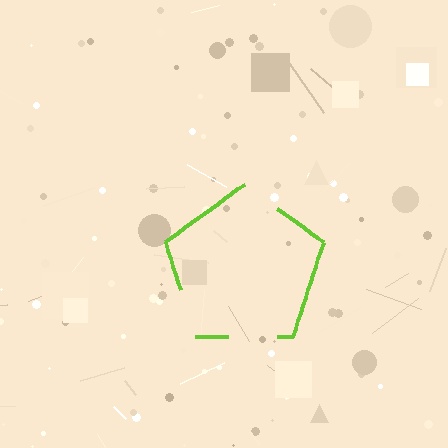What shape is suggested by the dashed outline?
The dashed outline suggests a pentagon.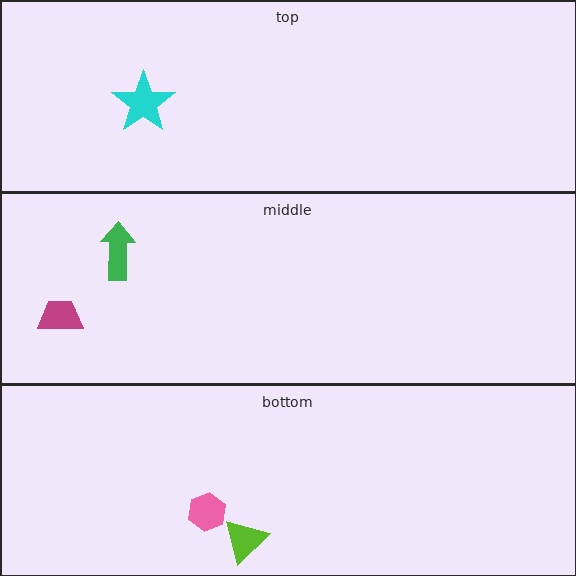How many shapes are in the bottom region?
2.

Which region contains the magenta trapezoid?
The middle region.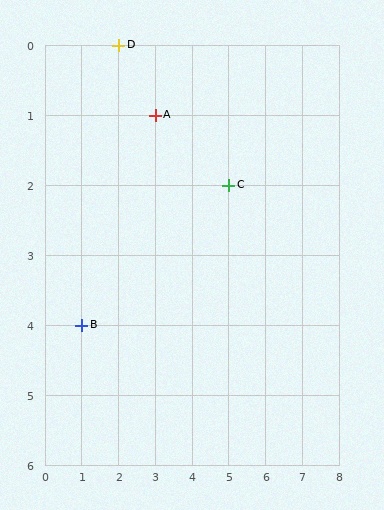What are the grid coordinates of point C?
Point C is at grid coordinates (5, 2).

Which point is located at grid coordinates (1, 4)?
Point B is at (1, 4).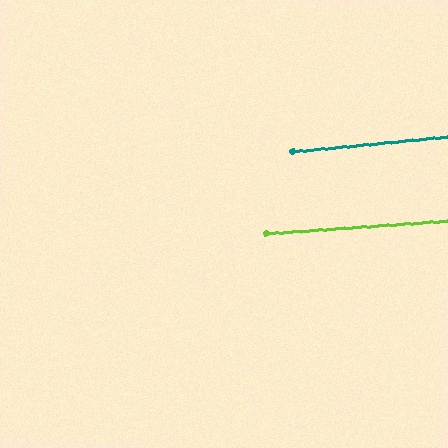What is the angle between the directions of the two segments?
Approximately 1 degree.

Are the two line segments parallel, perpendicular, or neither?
Parallel — their directions differ by only 1.3°.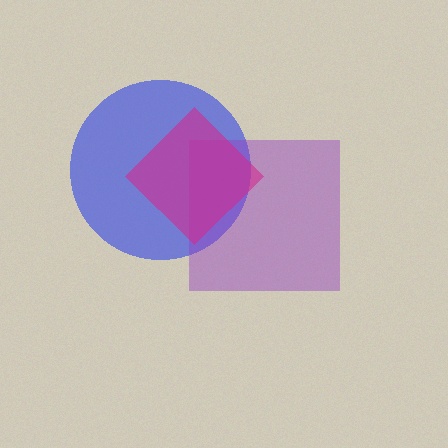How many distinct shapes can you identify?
There are 3 distinct shapes: a blue circle, a purple square, a magenta diamond.